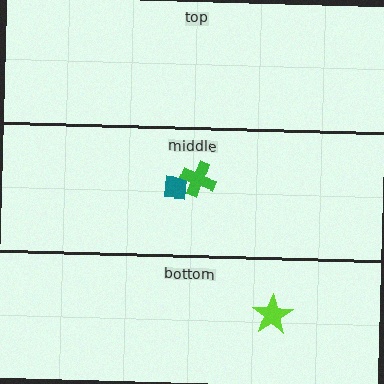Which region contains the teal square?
The middle region.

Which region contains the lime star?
The bottom region.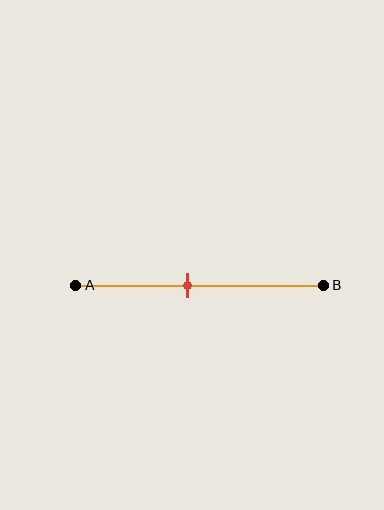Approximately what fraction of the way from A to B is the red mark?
The red mark is approximately 45% of the way from A to B.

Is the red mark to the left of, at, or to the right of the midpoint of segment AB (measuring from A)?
The red mark is to the left of the midpoint of segment AB.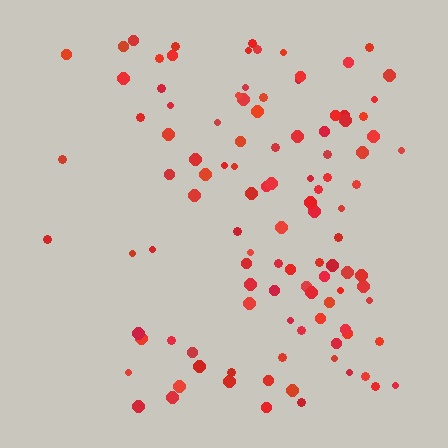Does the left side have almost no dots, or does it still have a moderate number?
Still a moderate number, just noticeably fewer than the right.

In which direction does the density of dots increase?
From left to right, with the right side densest.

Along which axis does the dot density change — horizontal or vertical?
Horizontal.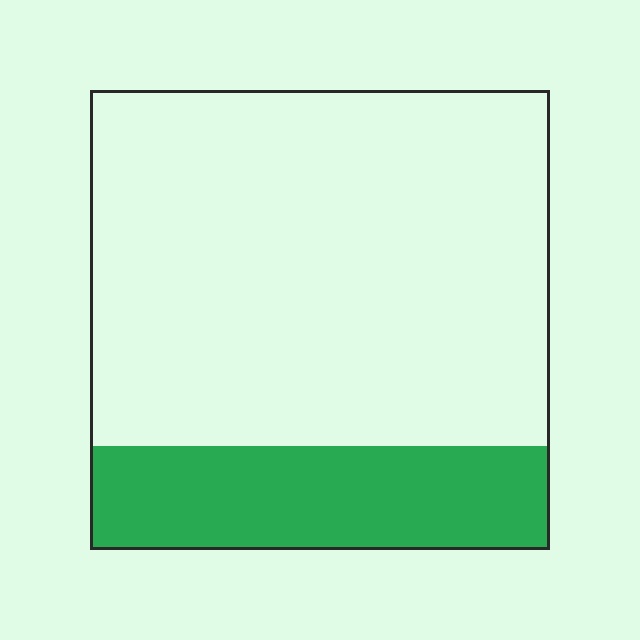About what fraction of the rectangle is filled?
About one quarter (1/4).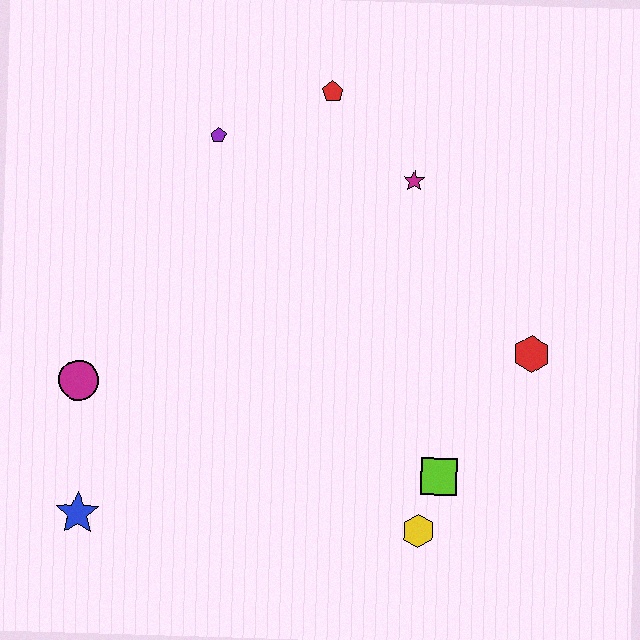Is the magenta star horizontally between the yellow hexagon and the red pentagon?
Yes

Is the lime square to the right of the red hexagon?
No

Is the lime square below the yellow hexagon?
No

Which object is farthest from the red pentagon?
The blue star is farthest from the red pentagon.